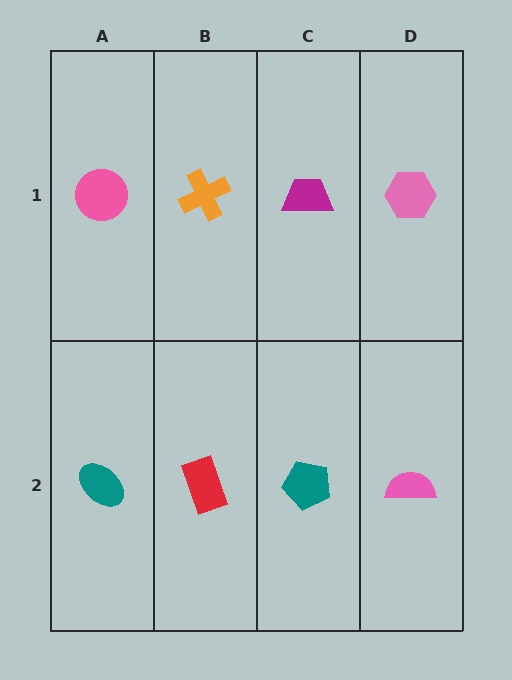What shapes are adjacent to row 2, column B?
An orange cross (row 1, column B), a teal ellipse (row 2, column A), a teal pentagon (row 2, column C).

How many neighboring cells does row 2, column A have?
2.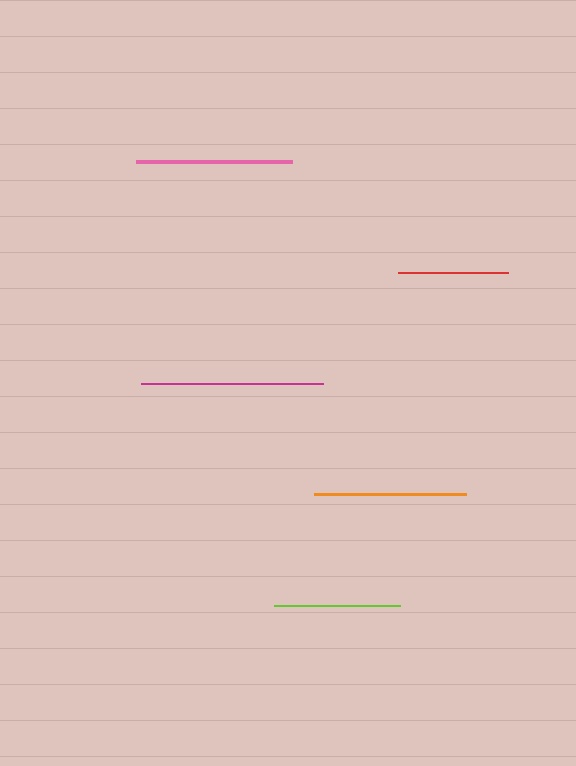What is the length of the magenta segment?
The magenta segment is approximately 182 pixels long.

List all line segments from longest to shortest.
From longest to shortest: magenta, pink, orange, lime, red.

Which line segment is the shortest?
The red line is the shortest at approximately 111 pixels.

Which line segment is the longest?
The magenta line is the longest at approximately 182 pixels.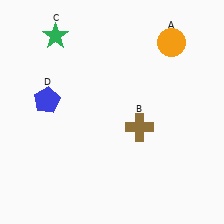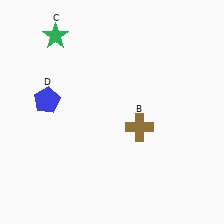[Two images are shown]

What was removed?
The orange circle (A) was removed in Image 2.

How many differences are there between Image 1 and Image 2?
There is 1 difference between the two images.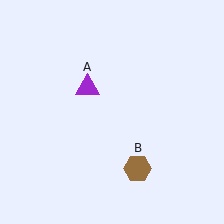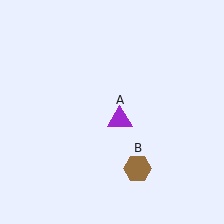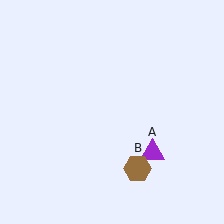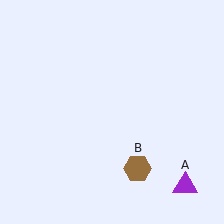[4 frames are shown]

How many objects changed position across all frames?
1 object changed position: purple triangle (object A).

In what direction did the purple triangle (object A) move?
The purple triangle (object A) moved down and to the right.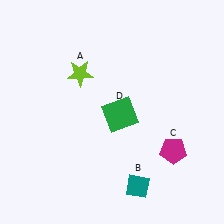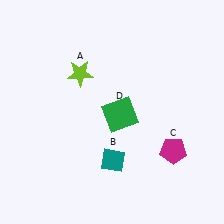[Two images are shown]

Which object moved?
The teal diamond (B) moved up.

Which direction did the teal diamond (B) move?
The teal diamond (B) moved up.